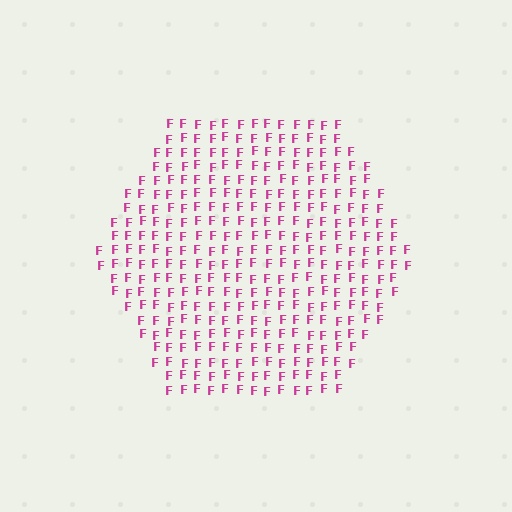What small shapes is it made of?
It is made of small letter F's.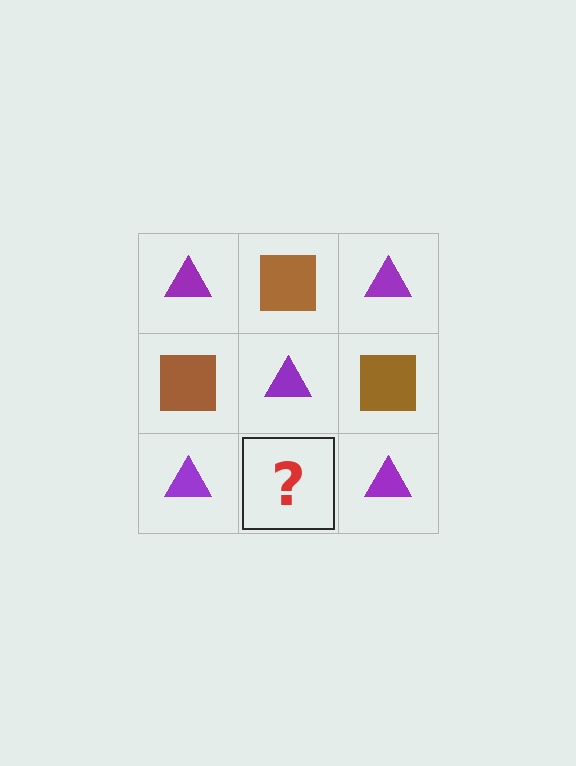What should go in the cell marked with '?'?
The missing cell should contain a brown square.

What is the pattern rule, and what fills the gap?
The rule is that it alternates purple triangle and brown square in a checkerboard pattern. The gap should be filled with a brown square.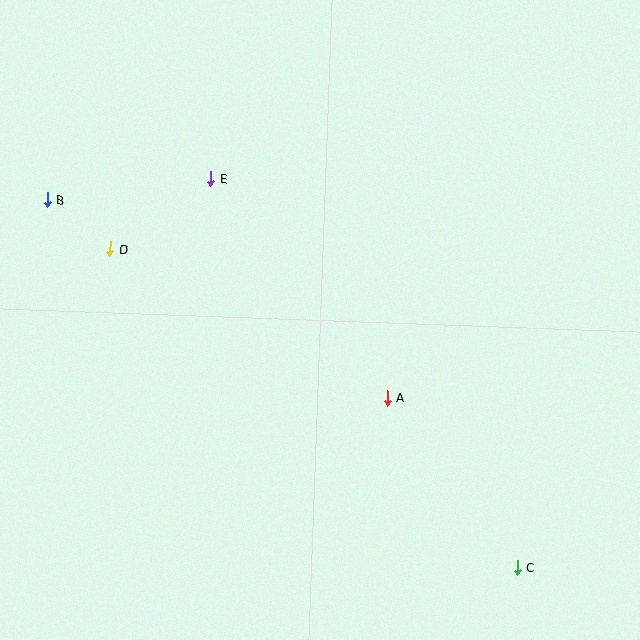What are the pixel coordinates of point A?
Point A is at (387, 398).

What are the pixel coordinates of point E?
Point E is at (211, 179).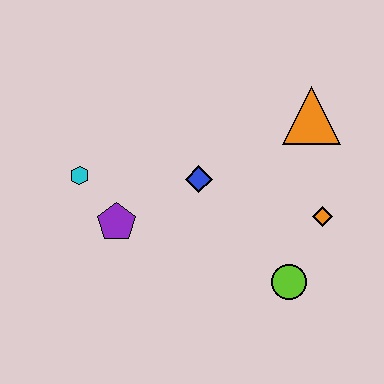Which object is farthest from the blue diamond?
The lime circle is farthest from the blue diamond.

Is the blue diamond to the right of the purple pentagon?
Yes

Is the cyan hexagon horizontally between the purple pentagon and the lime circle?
No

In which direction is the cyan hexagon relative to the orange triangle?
The cyan hexagon is to the left of the orange triangle.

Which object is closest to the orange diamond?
The lime circle is closest to the orange diamond.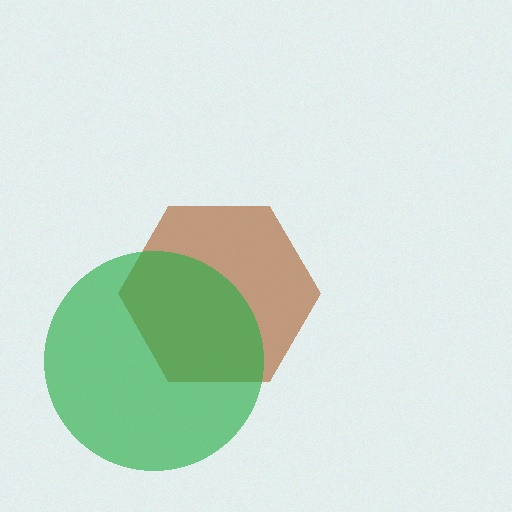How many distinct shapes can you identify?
There are 2 distinct shapes: a brown hexagon, a green circle.